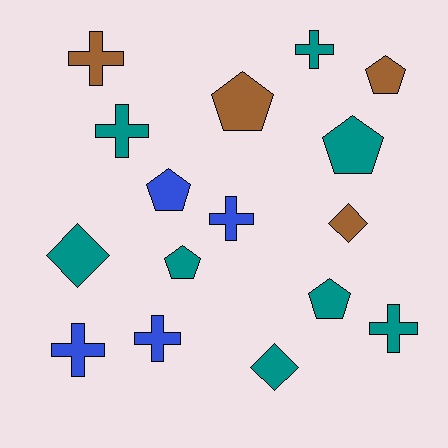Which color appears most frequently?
Teal, with 8 objects.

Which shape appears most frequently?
Cross, with 7 objects.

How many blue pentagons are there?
There is 1 blue pentagon.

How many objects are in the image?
There are 16 objects.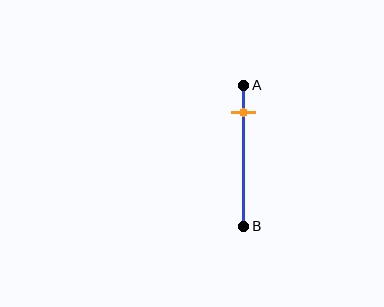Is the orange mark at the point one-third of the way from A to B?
No, the mark is at about 20% from A, not at the 33% one-third point.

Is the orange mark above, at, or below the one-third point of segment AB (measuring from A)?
The orange mark is above the one-third point of segment AB.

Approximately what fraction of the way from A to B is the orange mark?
The orange mark is approximately 20% of the way from A to B.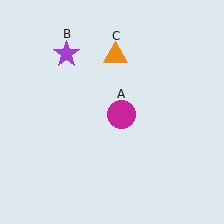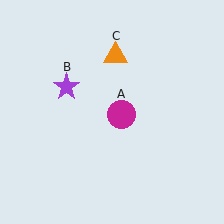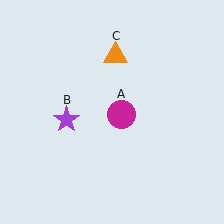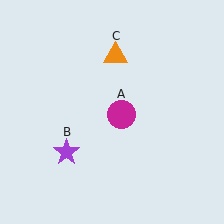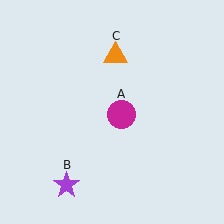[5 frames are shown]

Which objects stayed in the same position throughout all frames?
Magenta circle (object A) and orange triangle (object C) remained stationary.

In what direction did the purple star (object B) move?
The purple star (object B) moved down.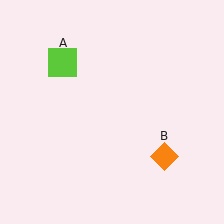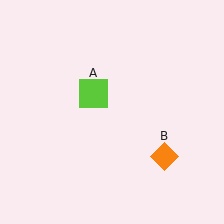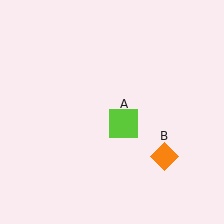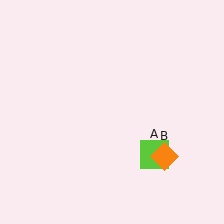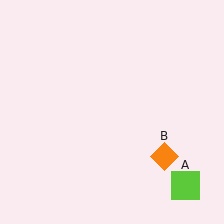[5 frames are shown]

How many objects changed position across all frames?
1 object changed position: lime square (object A).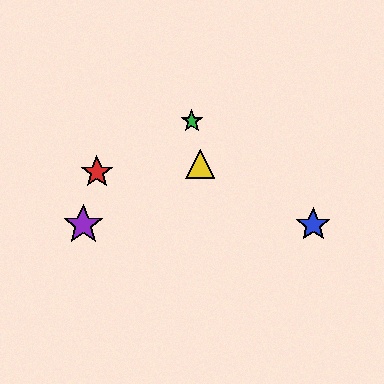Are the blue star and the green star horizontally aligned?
No, the blue star is at y≈225 and the green star is at y≈121.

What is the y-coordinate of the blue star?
The blue star is at y≈225.